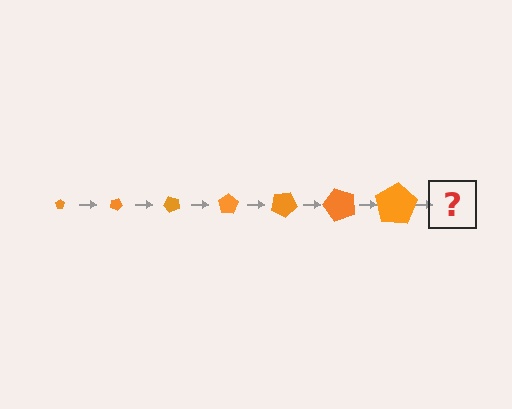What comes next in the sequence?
The next element should be a pentagon, larger than the previous one and rotated 175 degrees from the start.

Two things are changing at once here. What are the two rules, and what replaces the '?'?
The two rules are that the pentagon grows larger each step and it rotates 25 degrees each step. The '?' should be a pentagon, larger than the previous one and rotated 175 degrees from the start.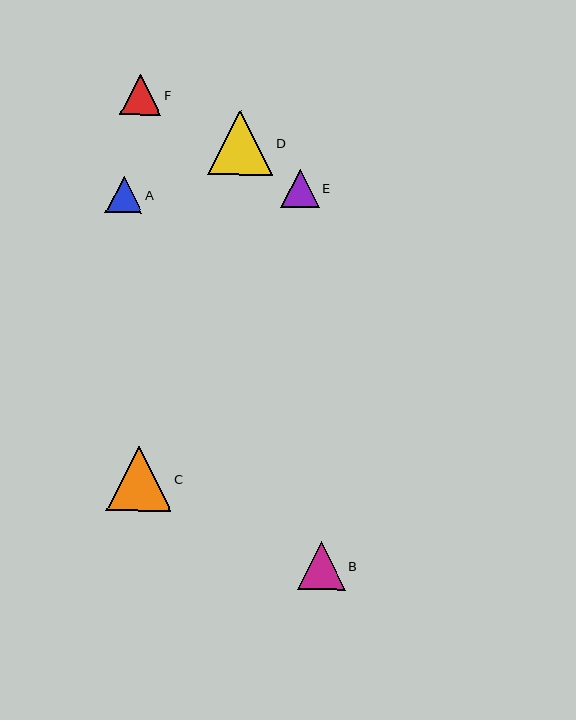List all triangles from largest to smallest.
From largest to smallest: D, C, B, F, E, A.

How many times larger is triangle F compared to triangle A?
Triangle F is approximately 1.1 times the size of triangle A.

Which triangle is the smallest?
Triangle A is the smallest with a size of approximately 37 pixels.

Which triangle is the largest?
Triangle D is the largest with a size of approximately 65 pixels.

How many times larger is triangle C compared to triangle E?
Triangle C is approximately 1.7 times the size of triangle E.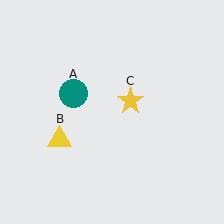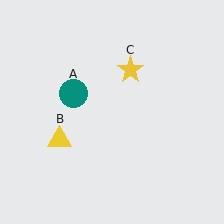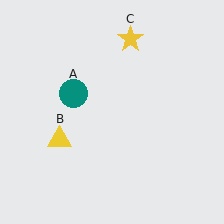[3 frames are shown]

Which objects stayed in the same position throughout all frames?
Teal circle (object A) and yellow triangle (object B) remained stationary.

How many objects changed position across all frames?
1 object changed position: yellow star (object C).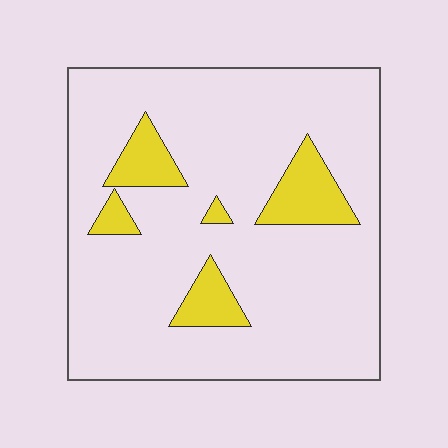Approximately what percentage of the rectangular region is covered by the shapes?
Approximately 15%.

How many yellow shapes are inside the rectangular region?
5.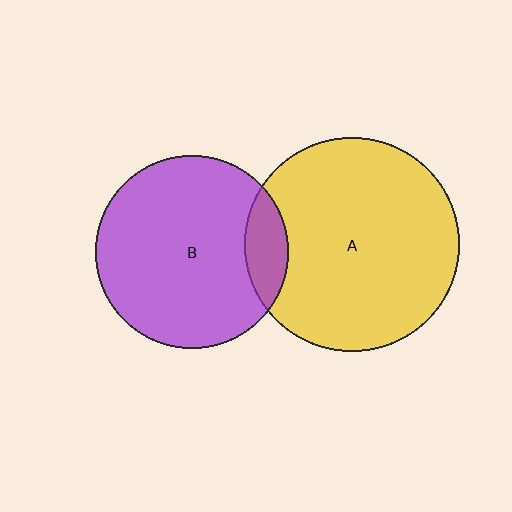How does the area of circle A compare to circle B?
Approximately 1.2 times.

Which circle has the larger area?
Circle A (yellow).